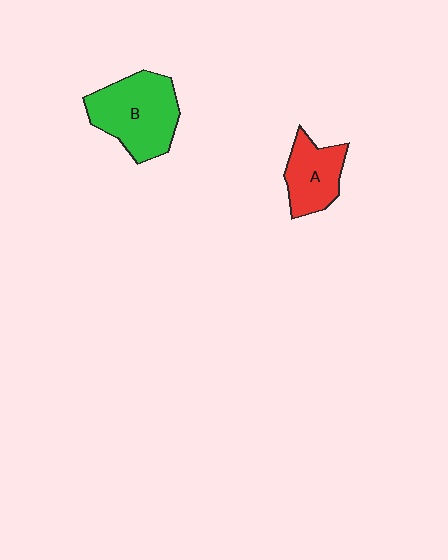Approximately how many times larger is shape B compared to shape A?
Approximately 1.6 times.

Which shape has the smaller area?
Shape A (red).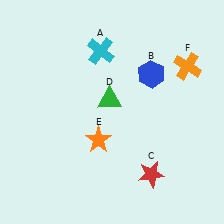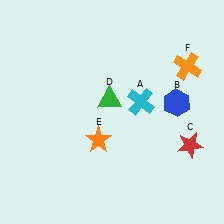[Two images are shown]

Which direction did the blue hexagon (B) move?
The blue hexagon (B) moved down.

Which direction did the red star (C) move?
The red star (C) moved right.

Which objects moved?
The objects that moved are: the cyan cross (A), the blue hexagon (B), the red star (C).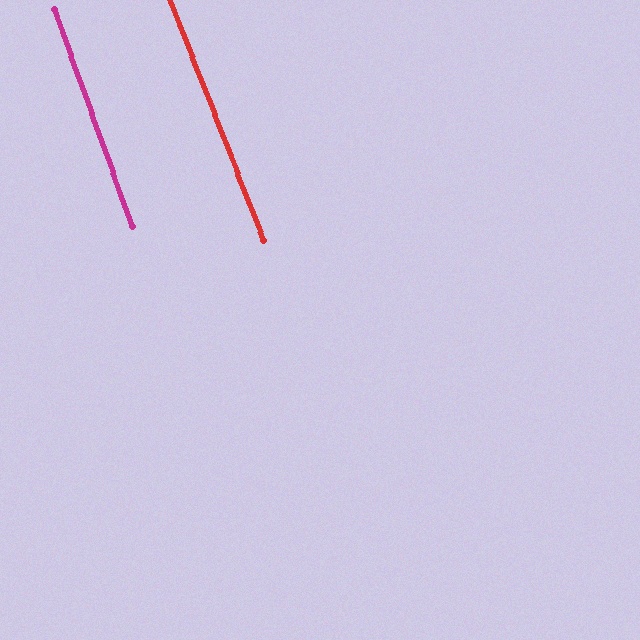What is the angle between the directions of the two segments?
Approximately 2 degrees.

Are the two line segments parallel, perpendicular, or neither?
Parallel — their directions differ by only 1.7°.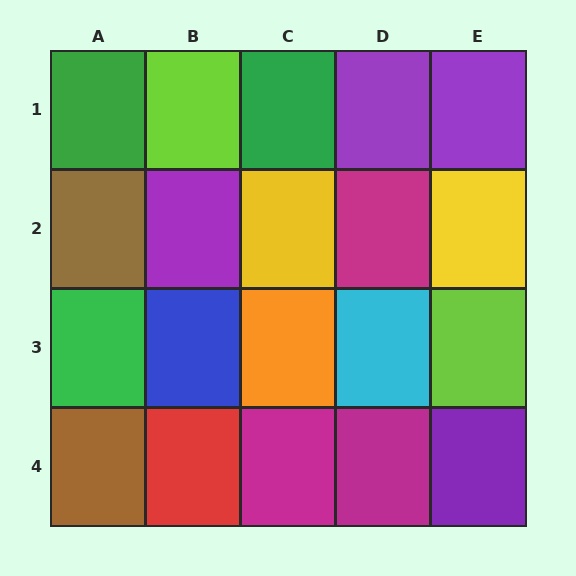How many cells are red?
1 cell is red.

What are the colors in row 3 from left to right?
Green, blue, orange, cyan, lime.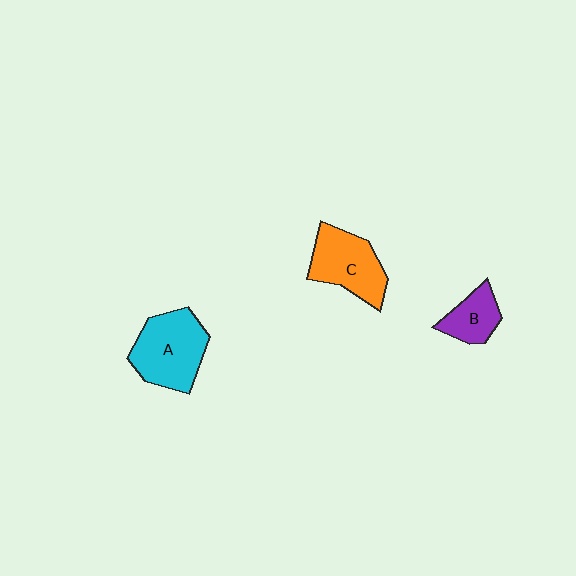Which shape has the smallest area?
Shape B (purple).